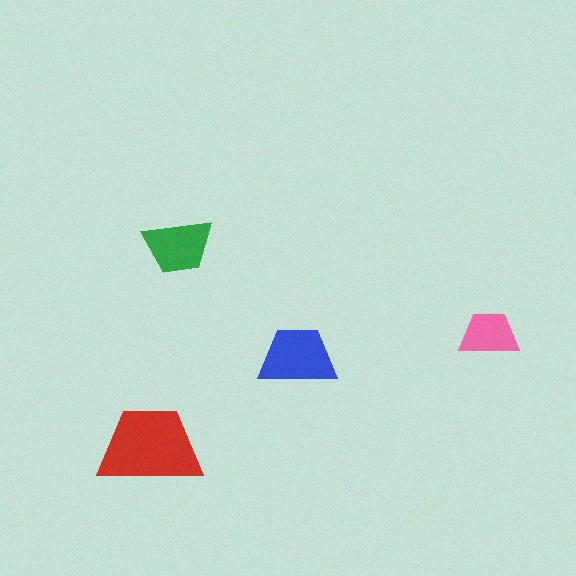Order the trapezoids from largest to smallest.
the red one, the blue one, the green one, the pink one.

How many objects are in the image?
There are 4 objects in the image.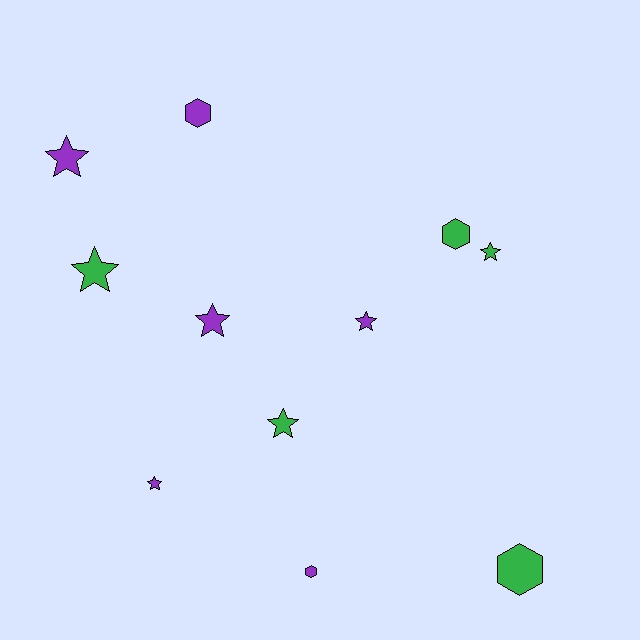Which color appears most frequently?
Purple, with 6 objects.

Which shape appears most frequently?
Star, with 7 objects.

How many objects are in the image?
There are 11 objects.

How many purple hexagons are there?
There are 2 purple hexagons.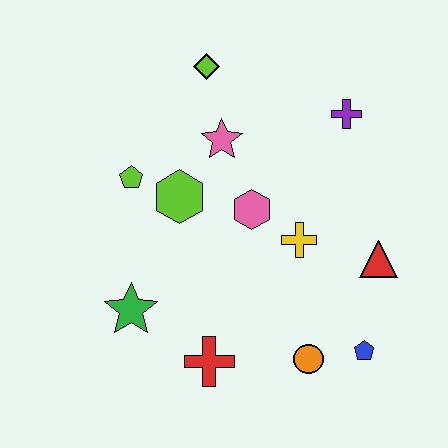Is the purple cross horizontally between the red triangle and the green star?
Yes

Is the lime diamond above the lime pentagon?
Yes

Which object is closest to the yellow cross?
The pink hexagon is closest to the yellow cross.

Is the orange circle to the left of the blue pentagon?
Yes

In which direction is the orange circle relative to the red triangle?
The orange circle is below the red triangle.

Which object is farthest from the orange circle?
The lime diamond is farthest from the orange circle.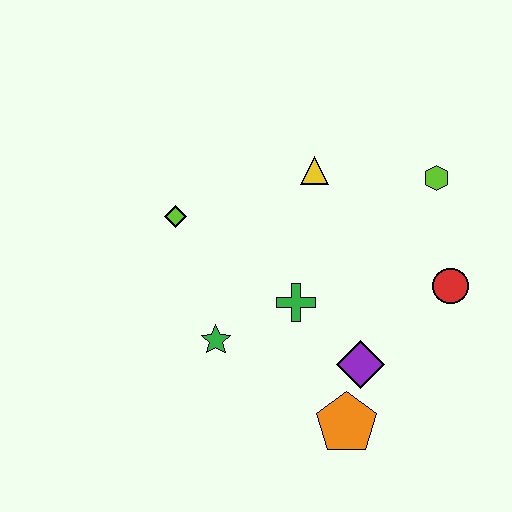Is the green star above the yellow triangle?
No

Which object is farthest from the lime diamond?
The red circle is farthest from the lime diamond.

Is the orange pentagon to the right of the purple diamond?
No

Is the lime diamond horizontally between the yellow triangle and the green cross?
No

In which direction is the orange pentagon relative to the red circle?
The orange pentagon is below the red circle.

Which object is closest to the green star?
The green cross is closest to the green star.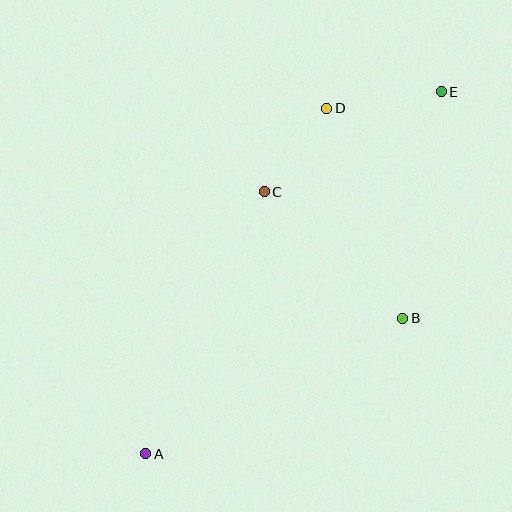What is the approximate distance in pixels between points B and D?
The distance between B and D is approximately 223 pixels.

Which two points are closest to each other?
Points C and D are closest to each other.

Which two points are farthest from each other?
Points A and E are farthest from each other.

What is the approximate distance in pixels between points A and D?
The distance between A and D is approximately 390 pixels.